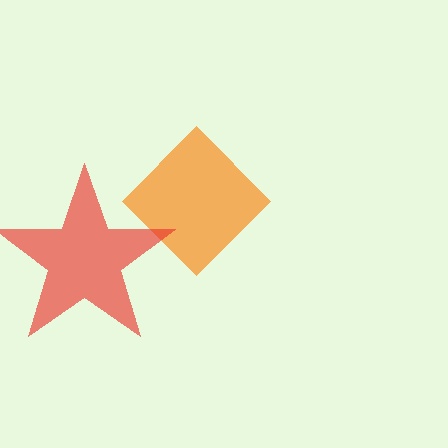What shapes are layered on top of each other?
The layered shapes are: an orange diamond, a red star.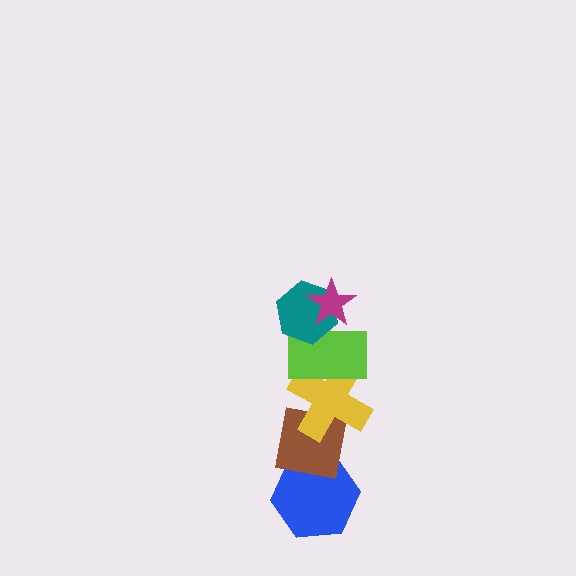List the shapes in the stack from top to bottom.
From top to bottom: the magenta star, the teal hexagon, the lime rectangle, the yellow cross, the brown square, the blue hexagon.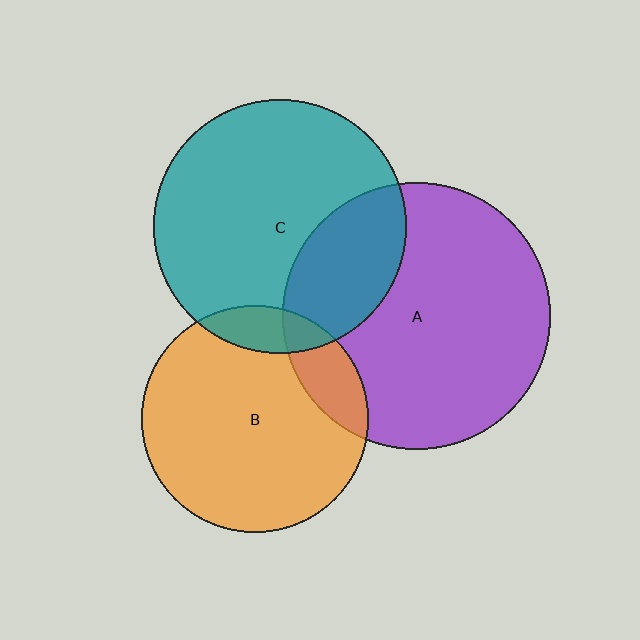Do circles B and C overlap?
Yes.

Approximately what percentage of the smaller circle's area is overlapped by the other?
Approximately 10%.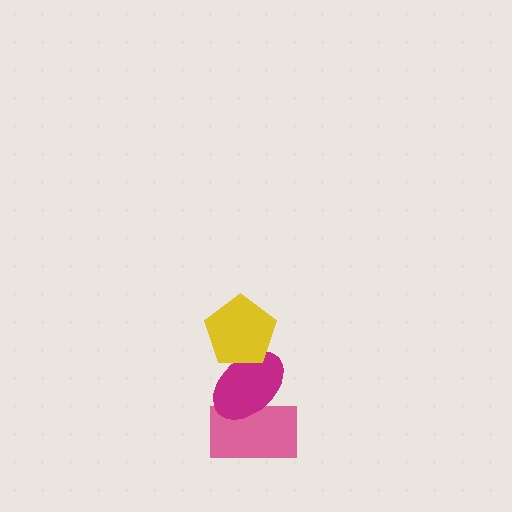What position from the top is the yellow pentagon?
The yellow pentagon is 1st from the top.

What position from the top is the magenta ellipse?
The magenta ellipse is 2nd from the top.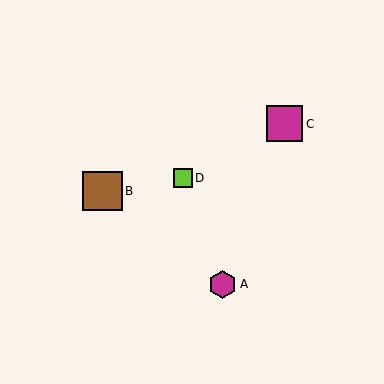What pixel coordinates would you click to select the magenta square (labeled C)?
Click at (285, 124) to select the magenta square C.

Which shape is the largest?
The brown square (labeled B) is the largest.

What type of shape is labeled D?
Shape D is a lime square.